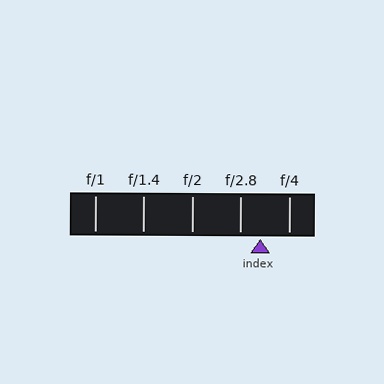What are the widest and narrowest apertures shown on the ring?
The widest aperture shown is f/1 and the narrowest is f/4.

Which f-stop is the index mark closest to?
The index mark is closest to f/2.8.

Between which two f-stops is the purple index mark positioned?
The index mark is between f/2.8 and f/4.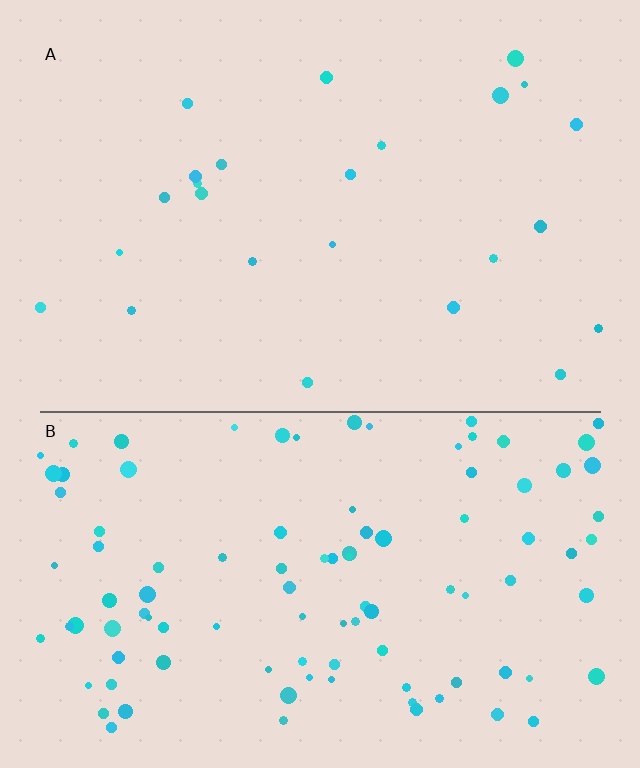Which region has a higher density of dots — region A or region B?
B (the bottom).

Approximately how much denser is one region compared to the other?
Approximately 4.2× — region B over region A.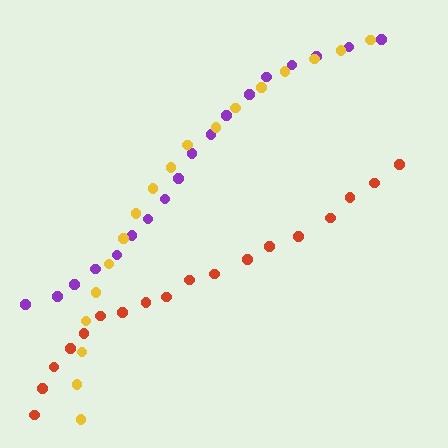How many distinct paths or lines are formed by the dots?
There are 3 distinct paths.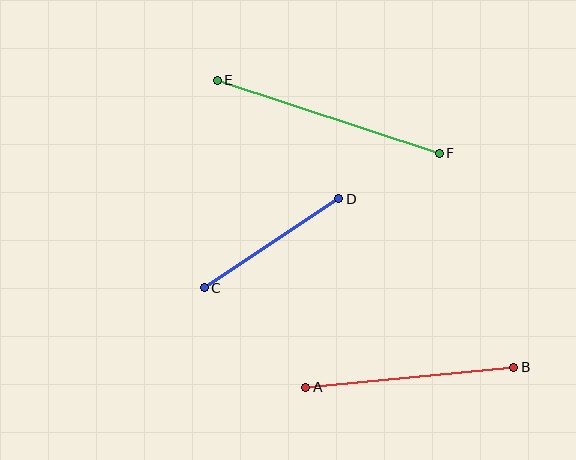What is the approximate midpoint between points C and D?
The midpoint is at approximately (271, 243) pixels.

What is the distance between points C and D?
The distance is approximately 161 pixels.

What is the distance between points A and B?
The distance is approximately 209 pixels.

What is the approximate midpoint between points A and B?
The midpoint is at approximately (410, 377) pixels.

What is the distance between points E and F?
The distance is approximately 234 pixels.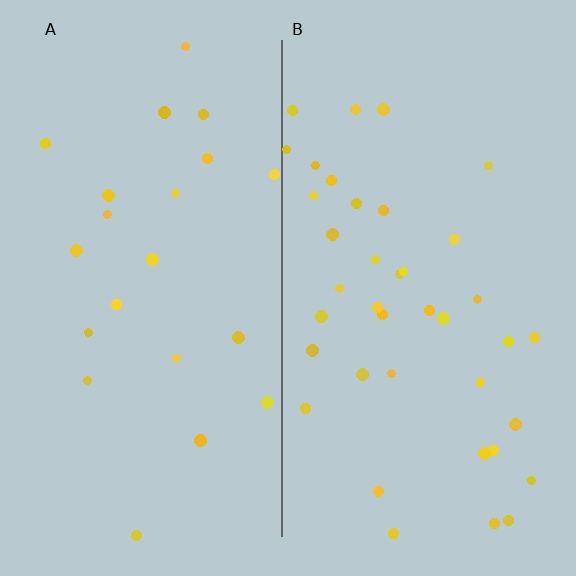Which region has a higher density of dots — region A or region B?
B (the right).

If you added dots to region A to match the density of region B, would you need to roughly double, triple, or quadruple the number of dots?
Approximately double.